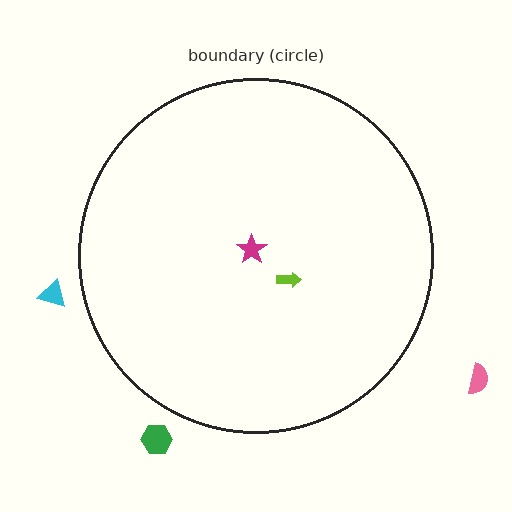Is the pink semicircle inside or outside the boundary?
Outside.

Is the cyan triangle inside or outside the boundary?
Outside.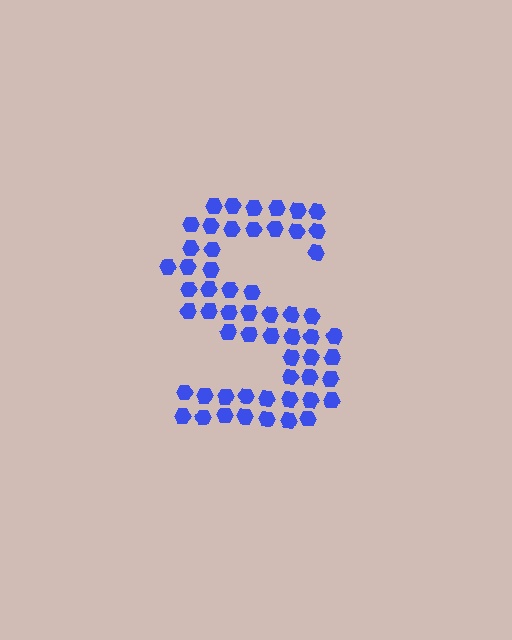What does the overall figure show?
The overall figure shows the letter S.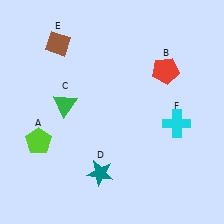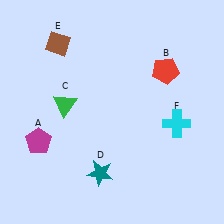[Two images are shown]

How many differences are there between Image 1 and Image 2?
There is 1 difference between the two images.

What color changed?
The pentagon (A) changed from lime in Image 1 to magenta in Image 2.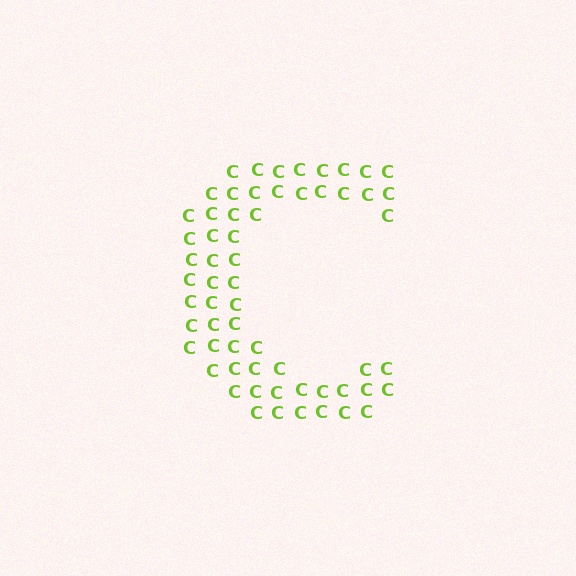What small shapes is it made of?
It is made of small letter C's.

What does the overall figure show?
The overall figure shows the letter C.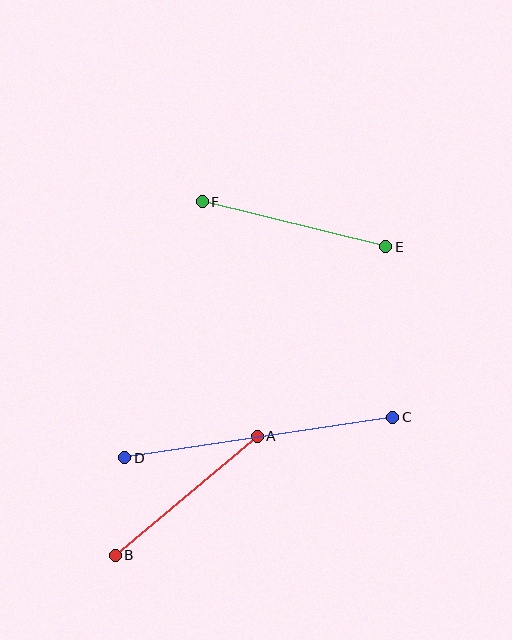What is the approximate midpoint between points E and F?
The midpoint is at approximately (294, 224) pixels.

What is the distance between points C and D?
The distance is approximately 271 pixels.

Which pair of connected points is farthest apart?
Points C and D are farthest apart.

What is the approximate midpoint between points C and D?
The midpoint is at approximately (259, 437) pixels.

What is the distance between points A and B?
The distance is approximately 186 pixels.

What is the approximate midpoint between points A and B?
The midpoint is at approximately (186, 496) pixels.